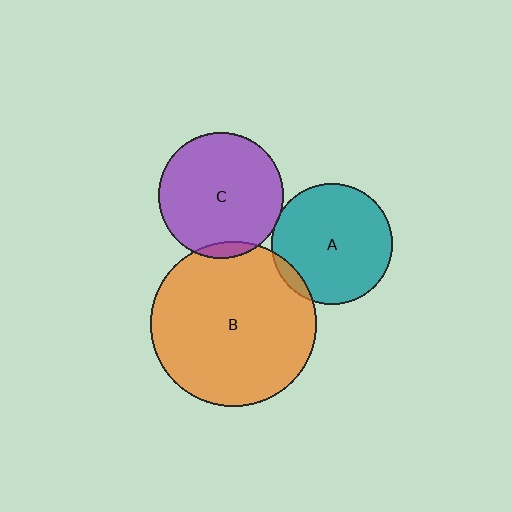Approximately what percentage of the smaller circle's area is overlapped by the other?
Approximately 5%.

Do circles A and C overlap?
Yes.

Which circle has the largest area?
Circle B (orange).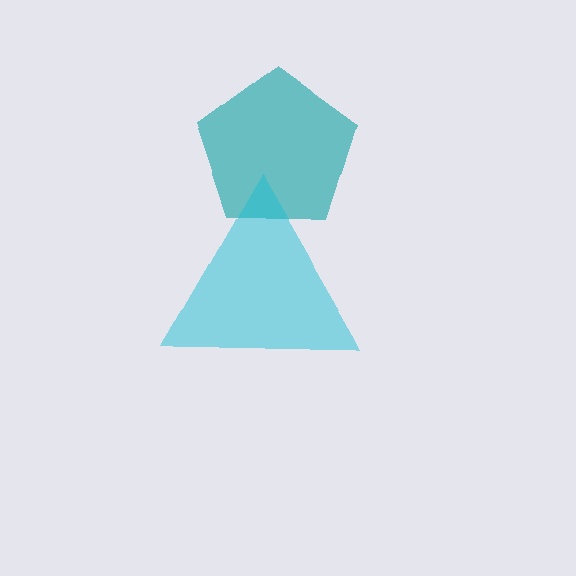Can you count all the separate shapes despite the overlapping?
Yes, there are 2 separate shapes.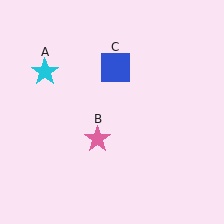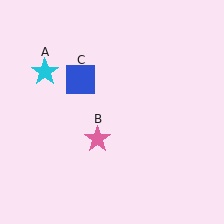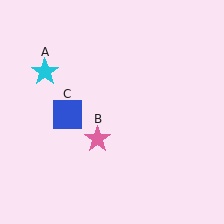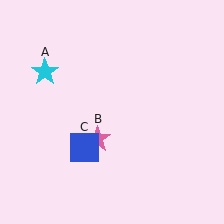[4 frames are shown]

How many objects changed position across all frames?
1 object changed position: blue square (object C).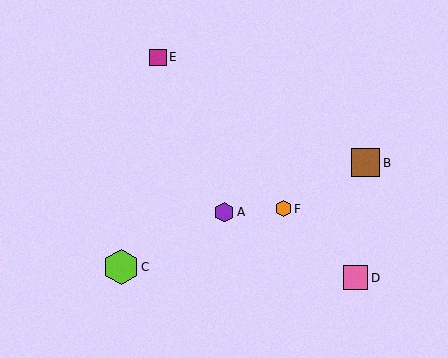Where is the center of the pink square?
The center of the pink square is at (356, 278).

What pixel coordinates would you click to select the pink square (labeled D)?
Click at (356, 278) to select the pink square D.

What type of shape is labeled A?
Shape A is a purple hexagon.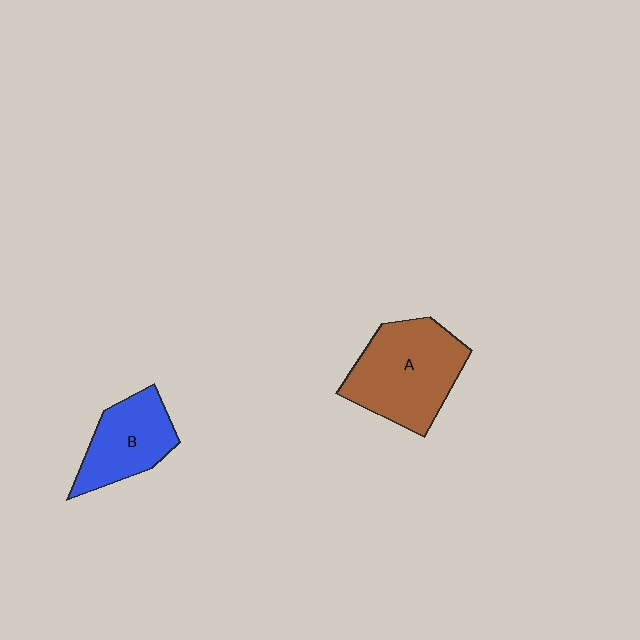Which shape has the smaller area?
Shape B (blue).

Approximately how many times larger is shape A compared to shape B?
Approximately 1.5 times.